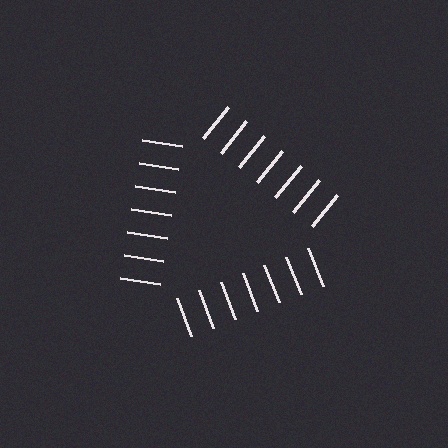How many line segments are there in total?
21 — 7 along each of the 3 edges.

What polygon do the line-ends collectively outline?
An illusory triangle — the line segments terminate on its edges but no continuous stroke is drawn.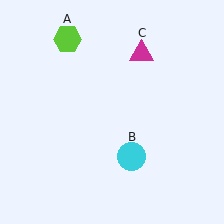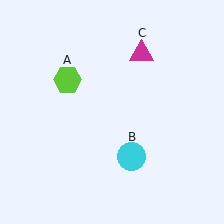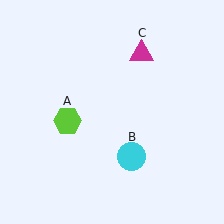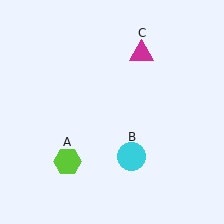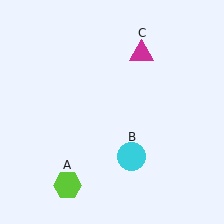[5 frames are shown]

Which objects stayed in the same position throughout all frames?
Cyan circle (object B) and magenta triangle (object C) remained stationary.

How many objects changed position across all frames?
1 object changed position: lime hexagon (object A).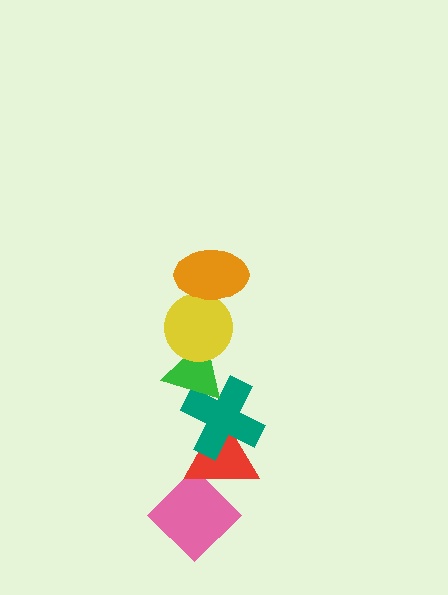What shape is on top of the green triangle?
The yellow circle is on top of the green triangle.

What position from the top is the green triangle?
The green triangle is 3rd from the top.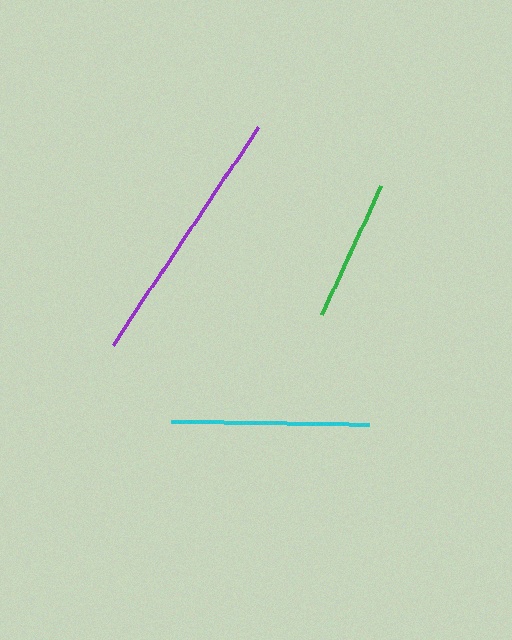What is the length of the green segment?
The green segment is approximately 142 pixels long.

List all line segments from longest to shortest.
From longest to shortest: purple, cyan, green.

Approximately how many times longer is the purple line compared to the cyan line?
The purple line is approximately 1.3 times the length of the cyan line.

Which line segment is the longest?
The purple line is the longest at approximately 261 pixels.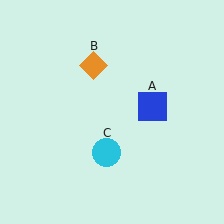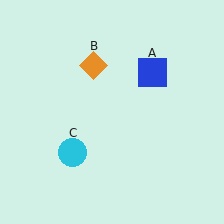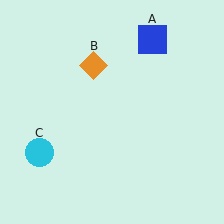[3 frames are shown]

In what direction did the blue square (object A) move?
The blue square (object A) moved up.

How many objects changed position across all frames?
2 objects changed position: blue square (object A), cyan circle (object C).